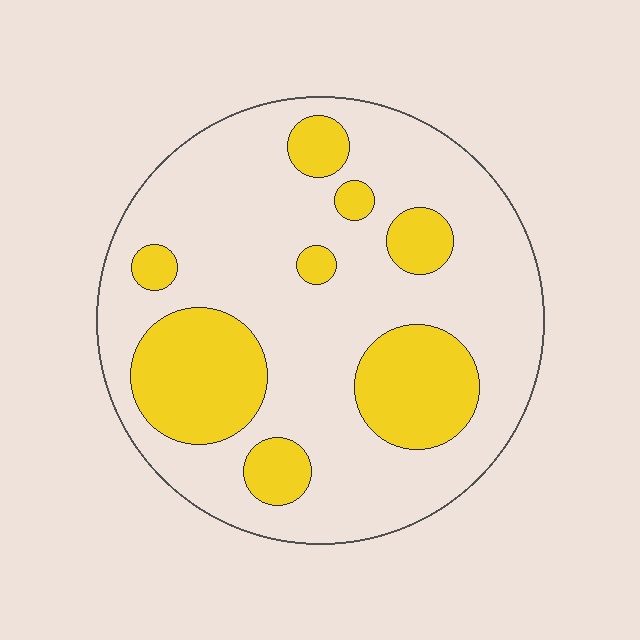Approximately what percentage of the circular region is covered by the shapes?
Approximately 25%.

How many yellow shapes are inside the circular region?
8.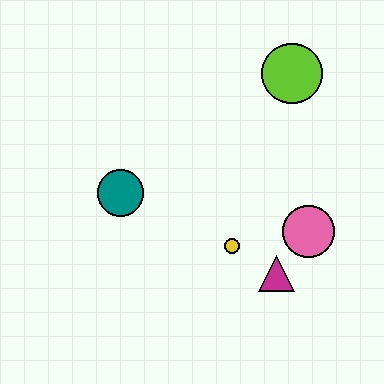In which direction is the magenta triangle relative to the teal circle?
The magenta triangle is to the right of the teal circle.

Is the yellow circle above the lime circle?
No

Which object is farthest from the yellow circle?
The lime circle is farthest from the yellow circle.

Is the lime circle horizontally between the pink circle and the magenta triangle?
Yes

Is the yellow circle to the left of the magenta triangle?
Yes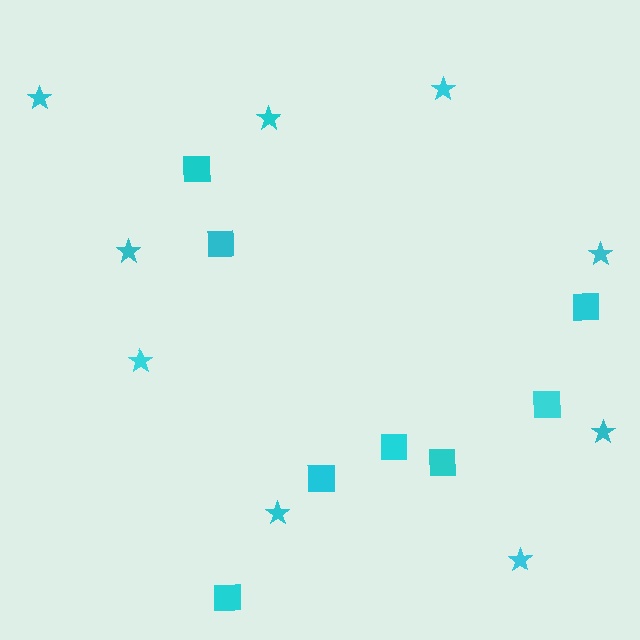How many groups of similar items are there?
There are 2 groups: one group of squares (8) and one group of stars (9).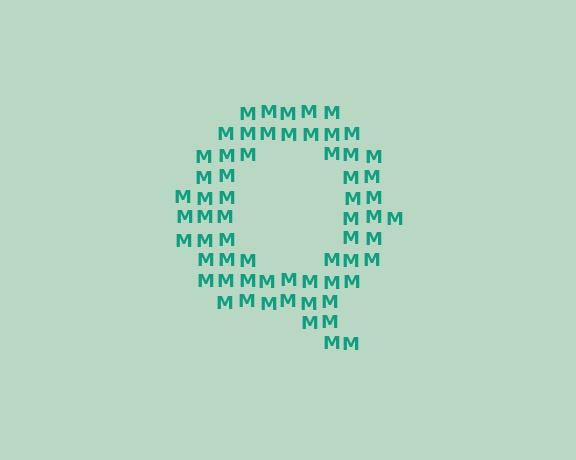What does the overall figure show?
The overall figure shows the letter Q.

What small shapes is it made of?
It is made of small letter M's.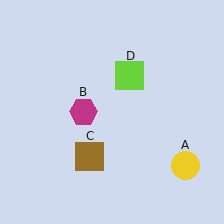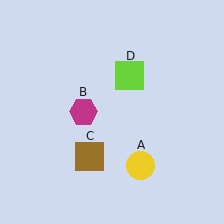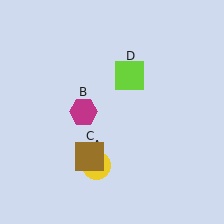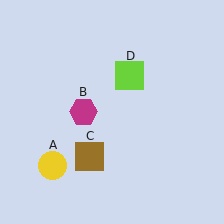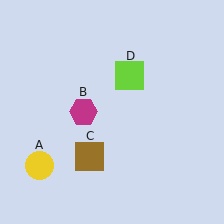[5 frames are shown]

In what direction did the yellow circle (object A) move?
The yellow circle (object A) moved left.